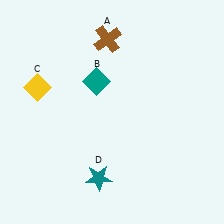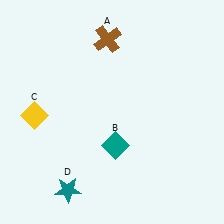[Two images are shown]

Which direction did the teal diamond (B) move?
The teal diamond (B) moved down.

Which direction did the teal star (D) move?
The teal star (D) moved left.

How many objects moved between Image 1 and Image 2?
3 objects moved between the two images.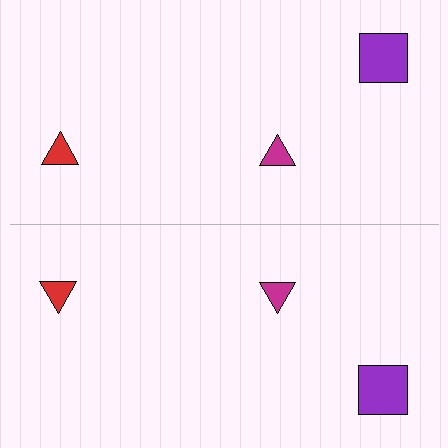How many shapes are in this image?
There are 6 shapes in this image.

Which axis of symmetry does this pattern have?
The pattern has a horizontal axis of symmetry running through the center of the image.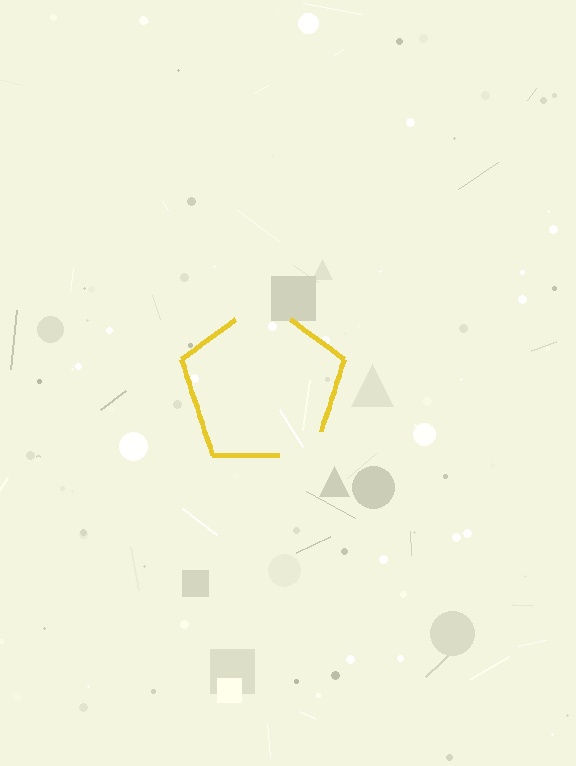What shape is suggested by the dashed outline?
The dashed outline suggests a pentagon.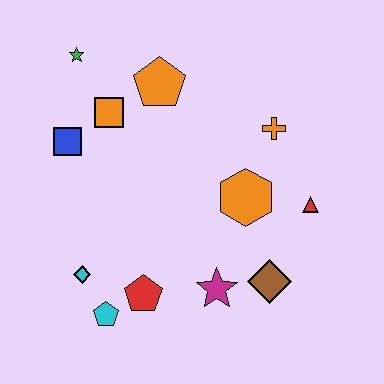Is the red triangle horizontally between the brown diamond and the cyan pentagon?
No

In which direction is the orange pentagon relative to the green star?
The orange pentagon is to the right of the green star.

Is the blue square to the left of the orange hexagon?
Yes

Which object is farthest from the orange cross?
The cyan pentagon is farthest from the orange cross.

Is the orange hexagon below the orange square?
Yes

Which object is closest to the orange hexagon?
The red triangle is closest to the orange hexagon.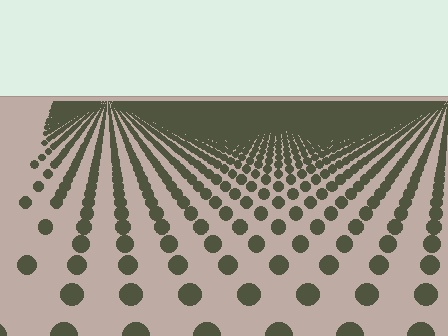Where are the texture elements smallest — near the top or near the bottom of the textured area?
Near the top.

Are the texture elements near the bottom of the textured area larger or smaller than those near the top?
Larger. Near the bottom, elements are closer to the viewer and appear at a bigger on-screen size.